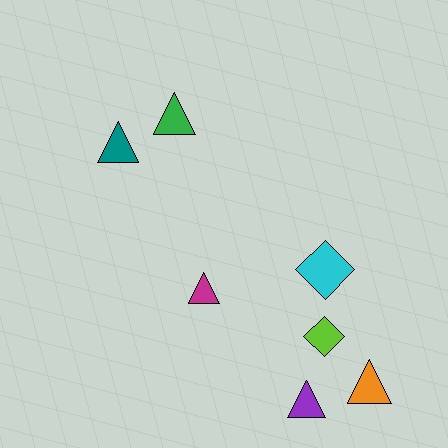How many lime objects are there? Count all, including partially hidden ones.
There is 1 lime object.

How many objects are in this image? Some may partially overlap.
There are 7 objects.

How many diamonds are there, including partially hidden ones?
There are 2 diamonds.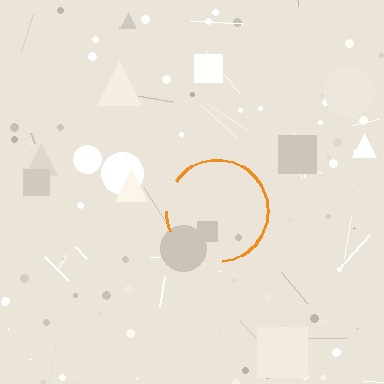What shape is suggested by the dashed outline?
The dashed outline suggests a circle.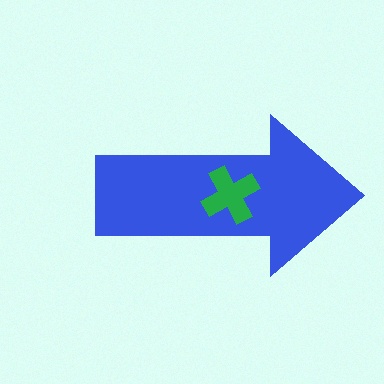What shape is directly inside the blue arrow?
The green cross.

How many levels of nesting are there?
2.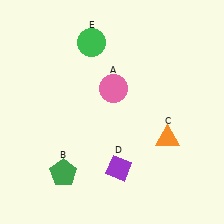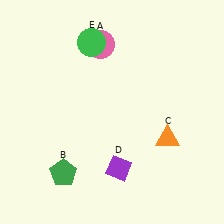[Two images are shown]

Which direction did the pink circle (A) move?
The pink circle (A) moved up.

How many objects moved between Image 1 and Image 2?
1 object moved between the two images.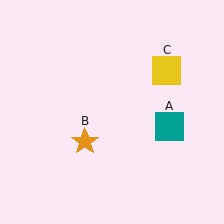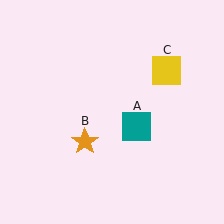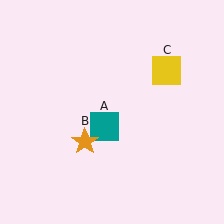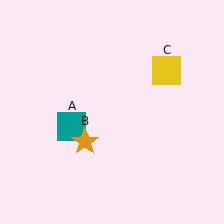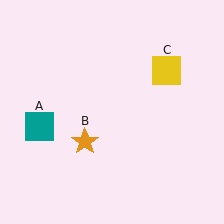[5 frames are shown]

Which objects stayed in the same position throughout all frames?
Orange star (object B) and yellow square (object C) remained stationary.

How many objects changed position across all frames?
1 object changed position: teal square (object A).